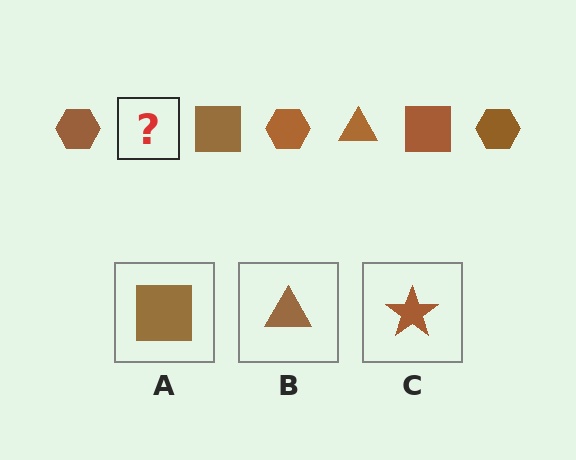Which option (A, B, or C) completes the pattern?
B.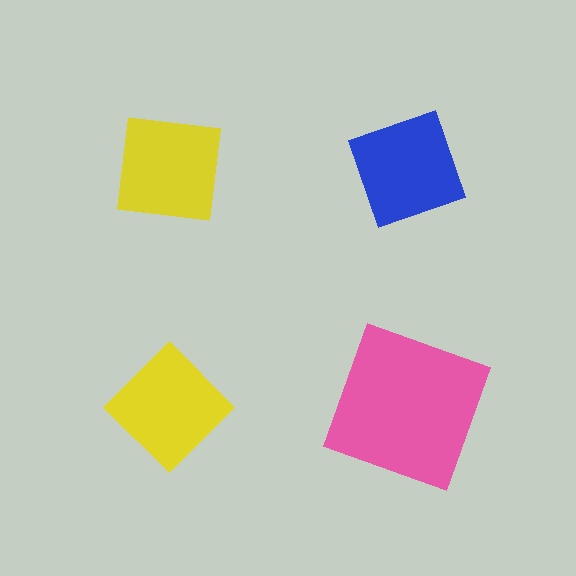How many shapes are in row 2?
2 shapes.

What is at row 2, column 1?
A yellow diamond.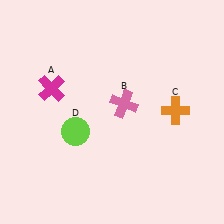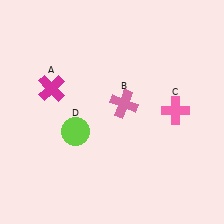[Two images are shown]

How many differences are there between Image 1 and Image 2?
There is 1 difference between the two images.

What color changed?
The cross (C) changed from orange in Image 1 to pink in Image 2.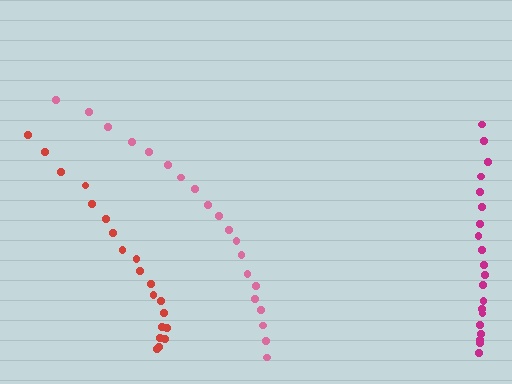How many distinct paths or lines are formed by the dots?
There are 3 distinct paths.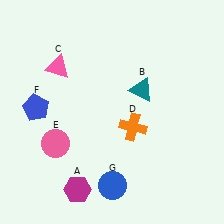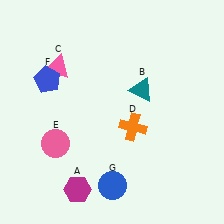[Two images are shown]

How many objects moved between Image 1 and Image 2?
1 object moved between the two images.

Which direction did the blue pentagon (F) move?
The blue pentagon (F) moved up.